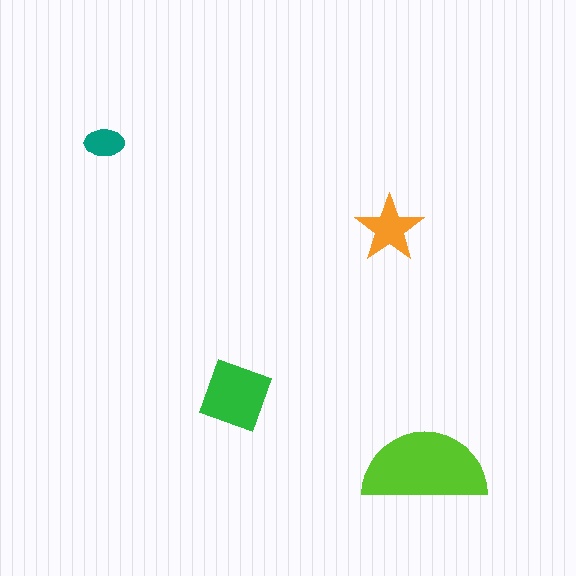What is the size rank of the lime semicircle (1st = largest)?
1st.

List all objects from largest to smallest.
The lime semicircle, the green diamond, the orange star, the teal ellipse.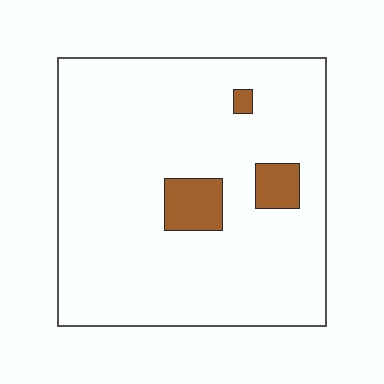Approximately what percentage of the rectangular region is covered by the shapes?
Approximately 10%.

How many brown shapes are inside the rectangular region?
3.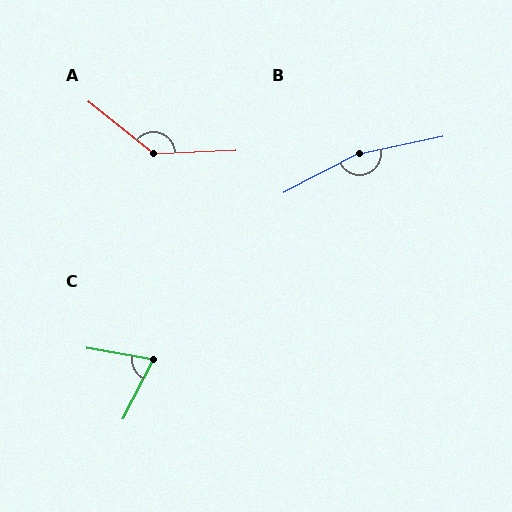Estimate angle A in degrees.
Approximately 139 degrees.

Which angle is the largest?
B, at approximately 164 degrees.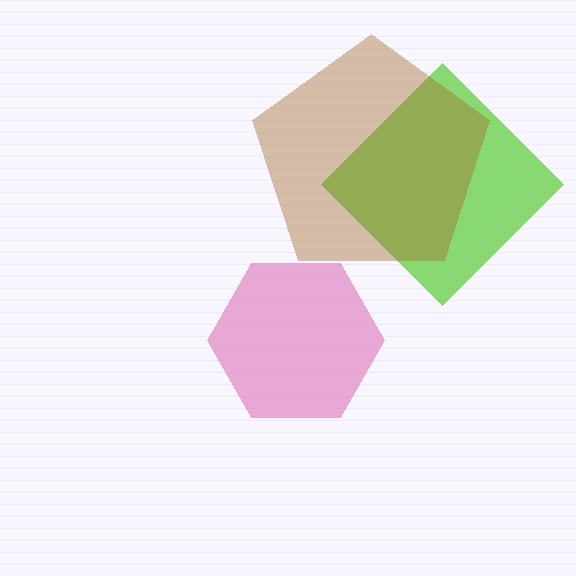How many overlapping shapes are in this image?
There are 3 overlapping shapes in the image.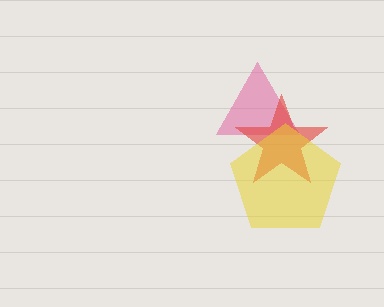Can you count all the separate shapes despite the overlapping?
Yes, there are 3 separate shapes.